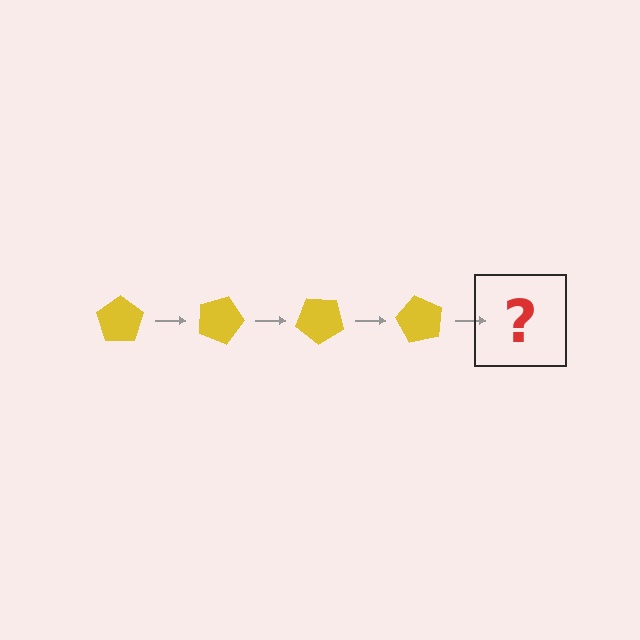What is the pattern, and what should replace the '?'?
The pattern is that the pentagon rotates 20 degrees each step. The '?' should be a yellow pentagon rotated 80 degrees.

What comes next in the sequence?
The next element should be a yellow pentagon rotated 80 degrees.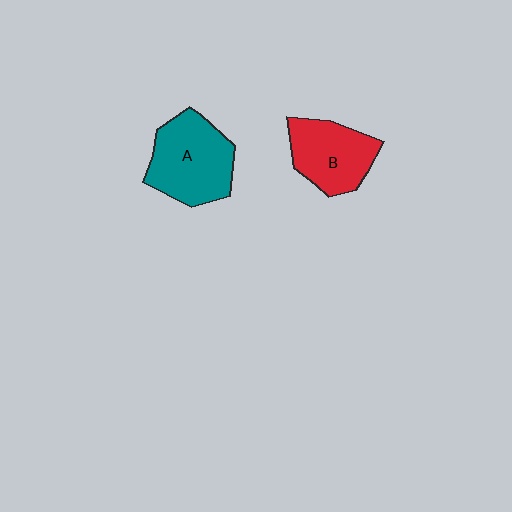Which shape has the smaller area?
Shape B (red).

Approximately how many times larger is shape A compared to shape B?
Approximately 1.2 times.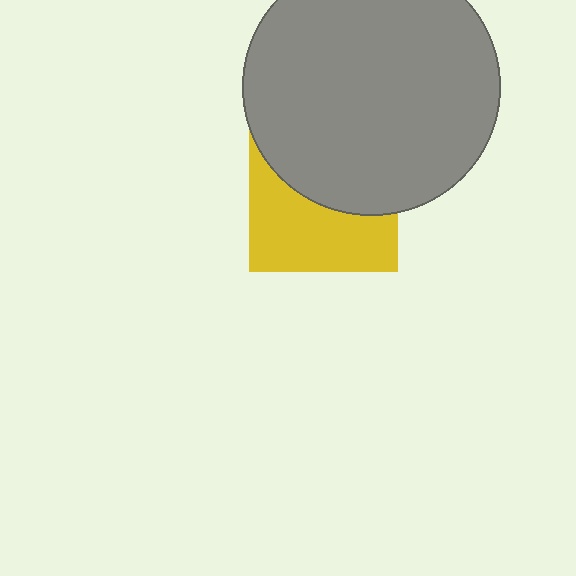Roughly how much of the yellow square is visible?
About half of it is visible (roughly 50%).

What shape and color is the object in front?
The object in front is a gray circle.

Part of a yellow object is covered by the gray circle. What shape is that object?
It is a square.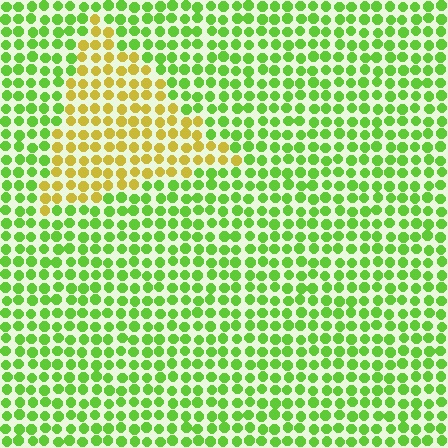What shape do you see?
I see a triangle.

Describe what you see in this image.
The image is filled with small lime elements in a uniform arrangement. A triangle-shaped region is visible where the elements are tinted to a slightly different hue, forming a subtle color boundary.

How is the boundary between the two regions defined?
The boundary is defined purely by a slight shift in hue (about 51 degrees). Spacing, size, and orientation are identical on both sides.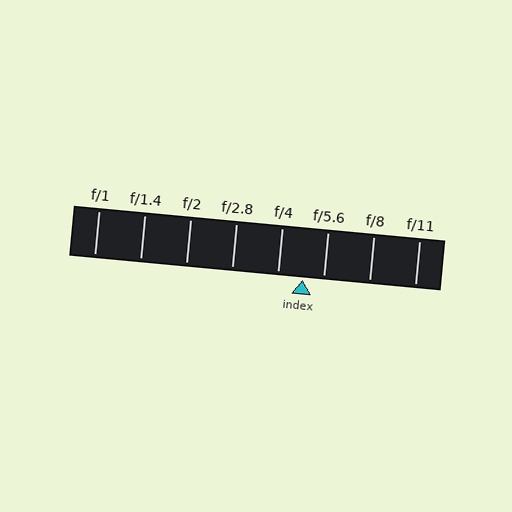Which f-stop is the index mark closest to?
The index mark is closest to f/5.6.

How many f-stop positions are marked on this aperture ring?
There are 8 f-stop positions marked.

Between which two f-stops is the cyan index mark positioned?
The index mark is between f/4 and f/5.6.